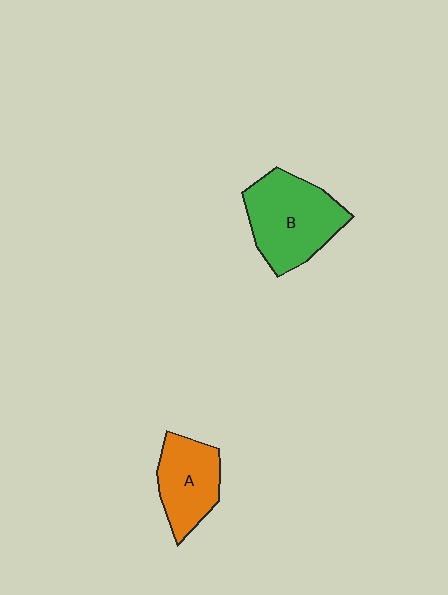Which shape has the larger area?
Shape B (green).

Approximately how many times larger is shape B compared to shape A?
Approximately 1.4 times.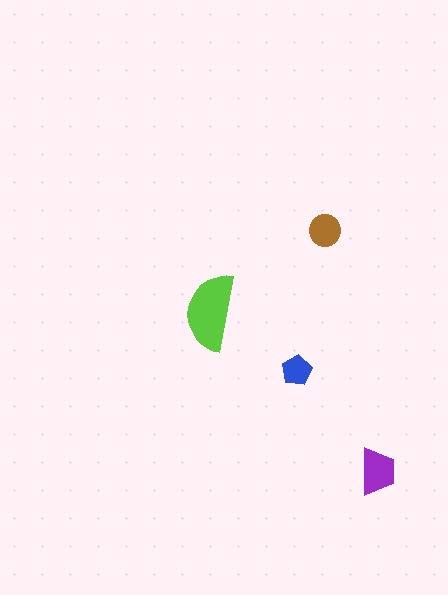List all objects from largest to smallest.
The lime semicircle, the purple trapezoid, the brown circle, the blue pentagon.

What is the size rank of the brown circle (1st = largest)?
3rd.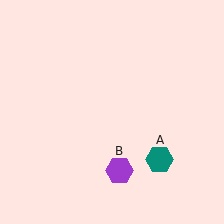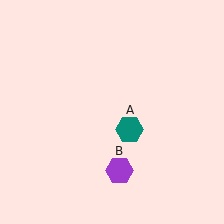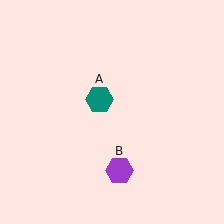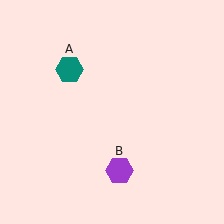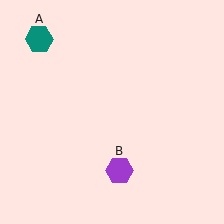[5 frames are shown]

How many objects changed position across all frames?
1 object changed position: teal hexagon (object A).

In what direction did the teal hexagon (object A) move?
The teal hexagon (object A) moved up and to the left.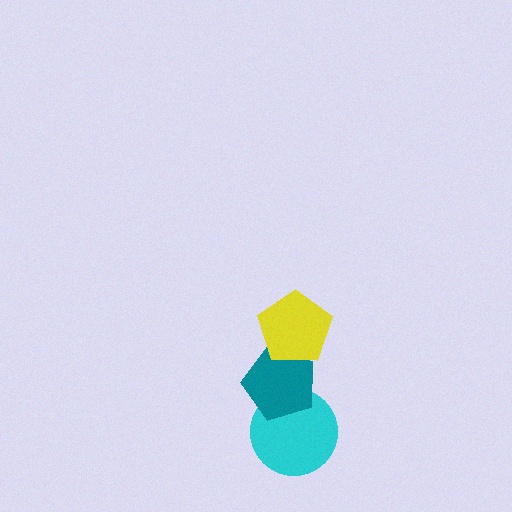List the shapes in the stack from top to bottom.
From top to bottom: the yellow pentagon, the teal pentagon, the cyan circle.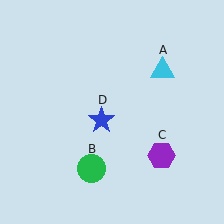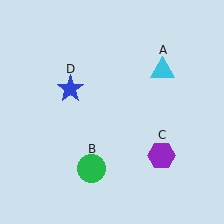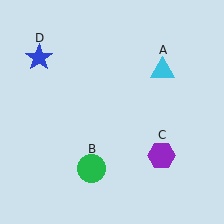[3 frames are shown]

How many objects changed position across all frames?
1 object changed position: blue star (object D).